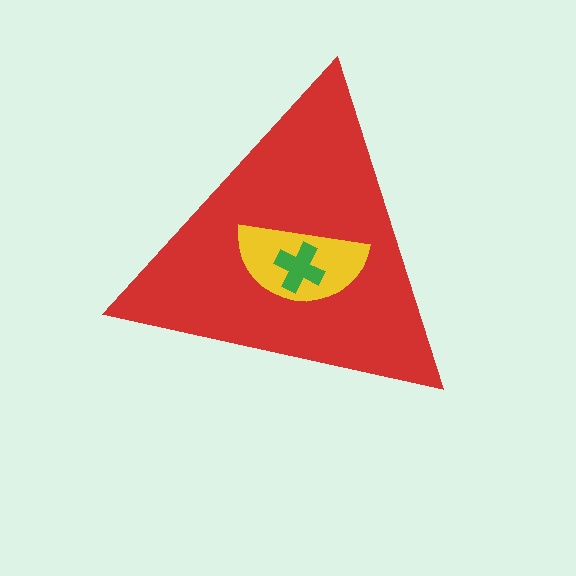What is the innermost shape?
The green cross.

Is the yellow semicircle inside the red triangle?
Yes.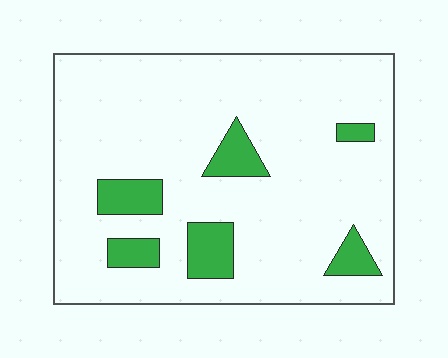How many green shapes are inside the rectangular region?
6.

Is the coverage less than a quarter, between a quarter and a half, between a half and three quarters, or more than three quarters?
Less than a quarter.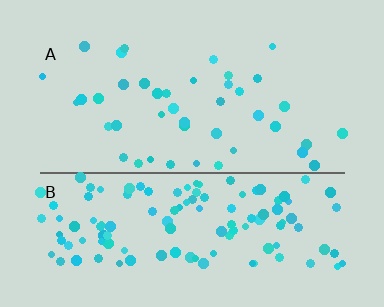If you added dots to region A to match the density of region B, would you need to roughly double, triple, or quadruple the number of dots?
Approximately triple.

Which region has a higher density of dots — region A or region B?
B (the bottom).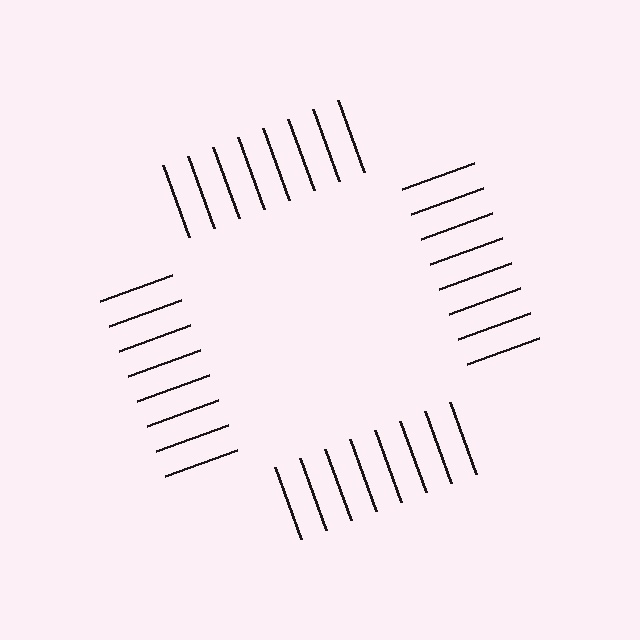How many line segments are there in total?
32 — 8 along each of the 4 edges.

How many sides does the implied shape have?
4 sides — the line-ends trace a square.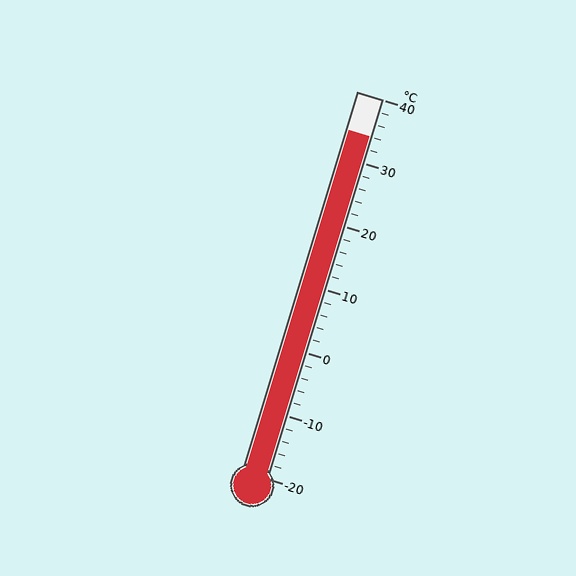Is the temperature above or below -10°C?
The temperature is above -10°C.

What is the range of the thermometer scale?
The thermometer scale ranges from -20°C to 40°C.